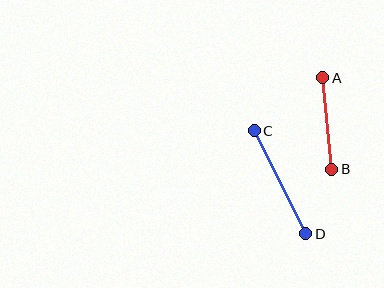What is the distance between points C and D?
The distance is approximately 115 pixels.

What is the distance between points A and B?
The distance is approximately 92 pixels.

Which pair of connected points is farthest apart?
Points C and D are farthest apart.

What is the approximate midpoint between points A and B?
The midpoint is at approximately (327, 124) pixels.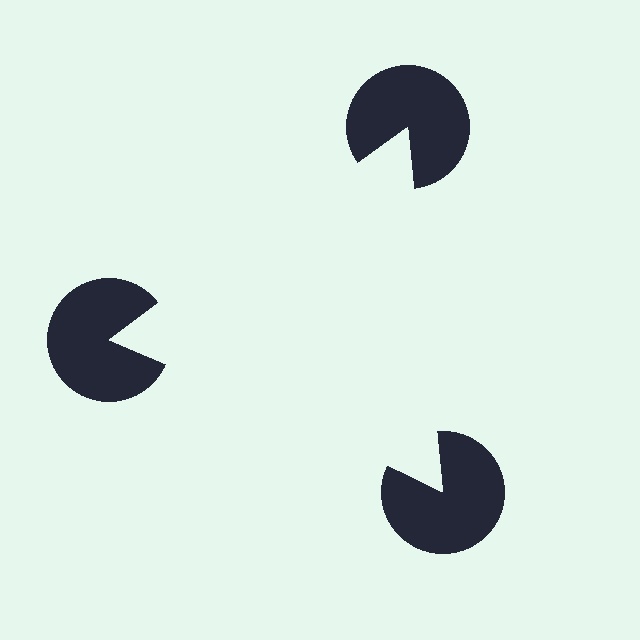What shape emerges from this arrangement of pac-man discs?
An illusory triangle — its edges are inferred from the aligned wedge cuts in the pac-man discs, not physically drawn.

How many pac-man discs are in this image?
There are 3 — one at each vertex of the illusory triangle.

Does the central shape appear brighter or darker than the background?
It typically appears slightly brighter than the background, even though no actual brightness change is drawn.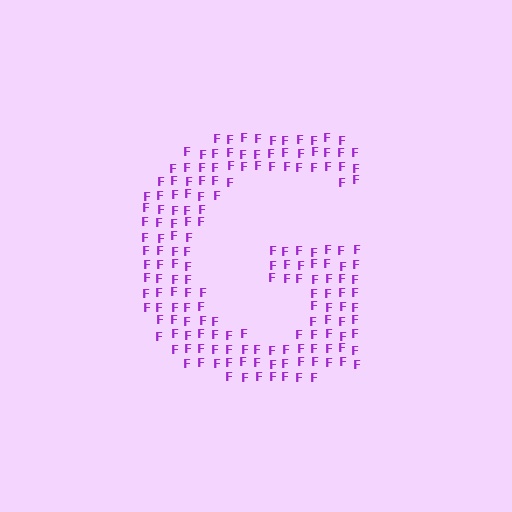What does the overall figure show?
The overall figure shows the letter G.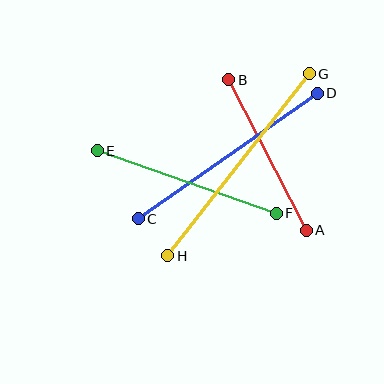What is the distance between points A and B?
The distance is approximately 169 pixels.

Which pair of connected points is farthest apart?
Points G and H are farthest apart.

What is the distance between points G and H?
The distance is approximately 231 pixels.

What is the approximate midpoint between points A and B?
The midpoint is at approximately (268, 155) pixels.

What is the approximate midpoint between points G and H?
The midpoint is at approximately (238, 165) pixels.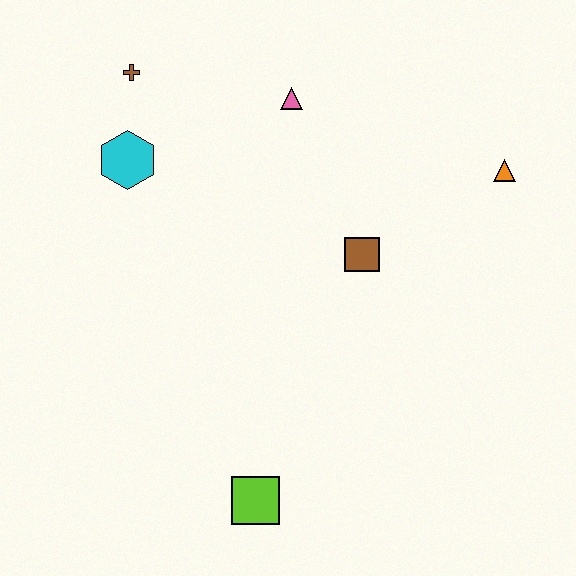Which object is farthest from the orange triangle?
The lime square is farthest from the orange triangle.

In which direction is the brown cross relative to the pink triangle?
The brown cross is to the left of the pink triangle.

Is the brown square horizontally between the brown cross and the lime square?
No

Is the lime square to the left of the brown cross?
No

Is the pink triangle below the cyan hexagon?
No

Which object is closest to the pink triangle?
The brown cross is closest to the pink triangle.